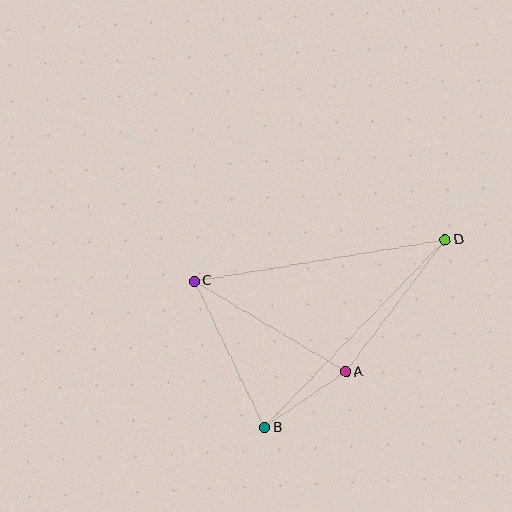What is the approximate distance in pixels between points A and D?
The distance between A and D is approximately 165 pixels.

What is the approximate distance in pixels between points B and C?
The distance between B and C is approximately 162 pixels.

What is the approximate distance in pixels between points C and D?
The distance between C and D is approximately 254 pixels.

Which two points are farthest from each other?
Points B and D are farthest from each other.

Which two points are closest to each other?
Points A and B are closest to each other.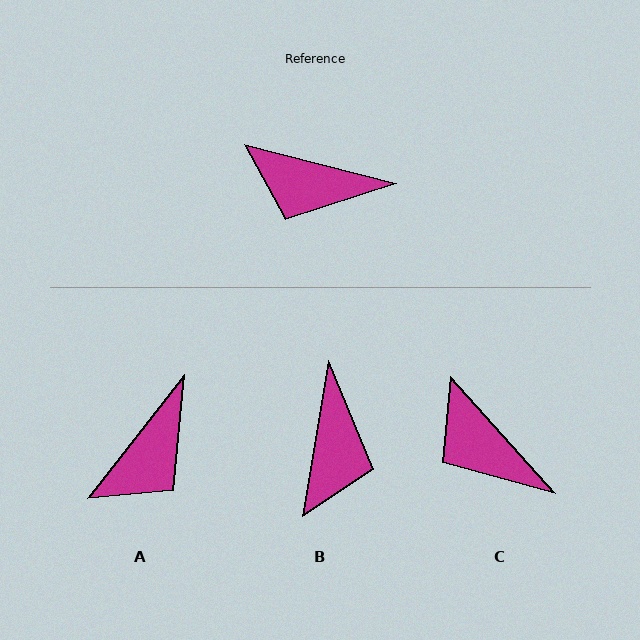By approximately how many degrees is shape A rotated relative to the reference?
Approximately 67 degrees counter-clockwise.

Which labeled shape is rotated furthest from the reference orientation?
B, about 95 degrees away.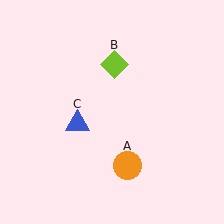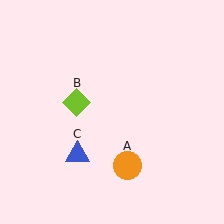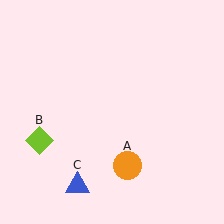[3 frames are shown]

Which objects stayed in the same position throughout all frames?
Orange circle (object A) remained stationary.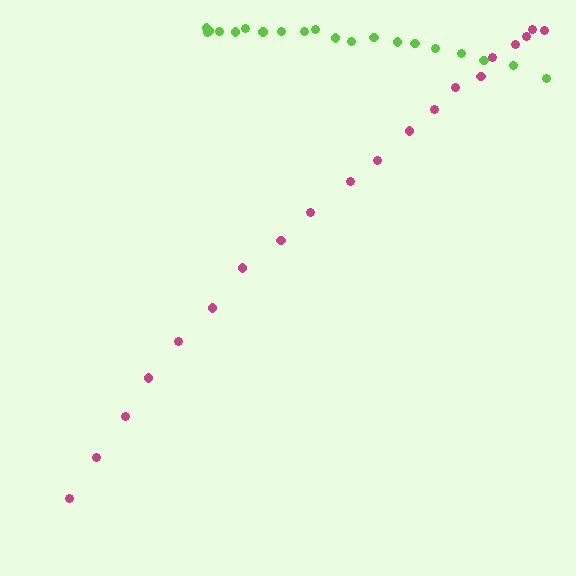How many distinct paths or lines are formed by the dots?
There are 2 distinct paths.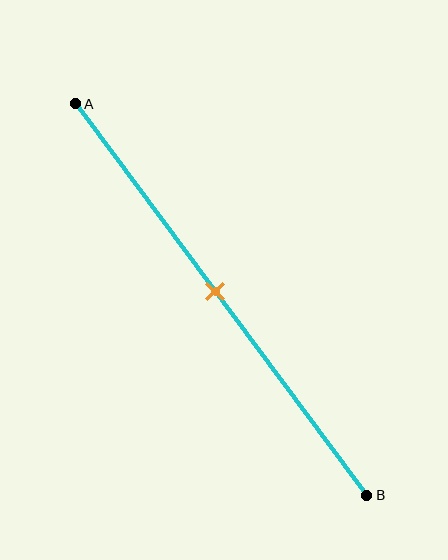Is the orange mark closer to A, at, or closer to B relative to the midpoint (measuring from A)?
The orange mark is approximately at the midpoint of segment AB.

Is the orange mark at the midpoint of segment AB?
Yes, the mark is approximately at the midpoint.